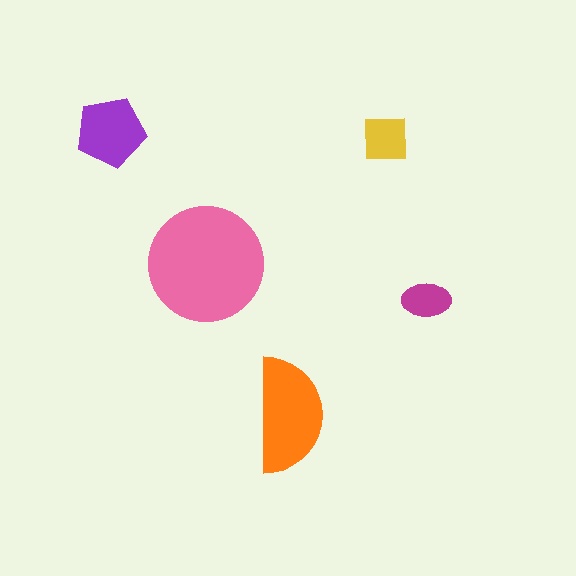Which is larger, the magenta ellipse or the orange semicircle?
The orange semicircle.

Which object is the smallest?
The magenta ellipse.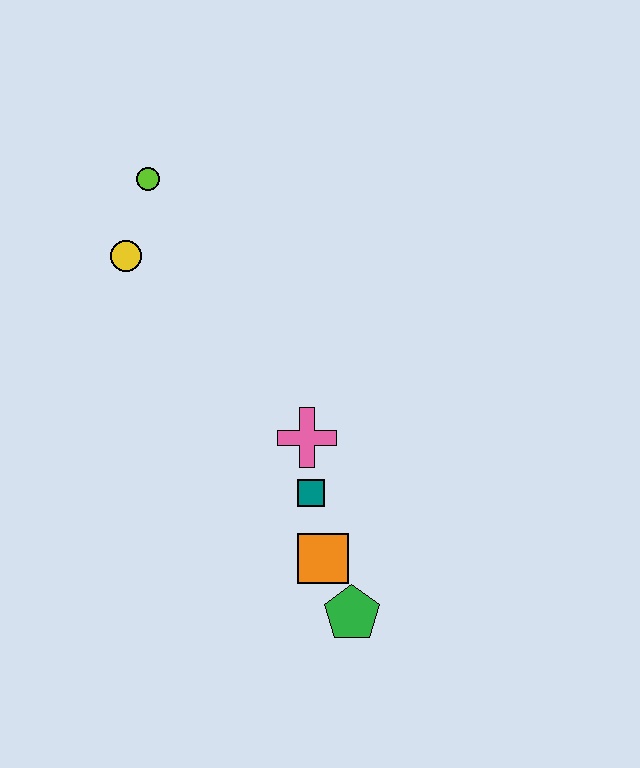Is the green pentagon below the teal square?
Yes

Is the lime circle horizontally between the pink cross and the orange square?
No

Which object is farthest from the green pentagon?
The lime circle is farthest from the green pentagon.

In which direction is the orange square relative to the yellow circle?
The orange square is below the yellow circle.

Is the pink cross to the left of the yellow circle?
No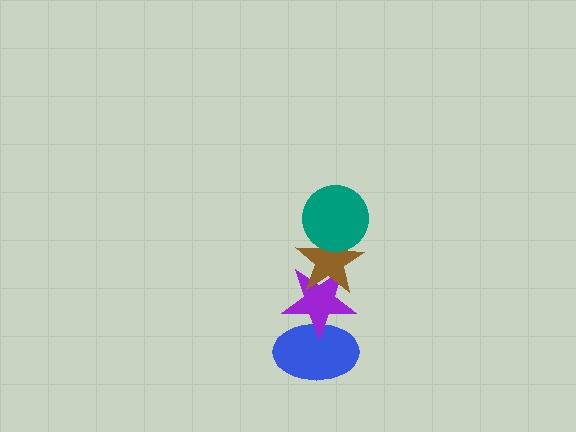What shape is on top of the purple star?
The brown star is on top of the purple star.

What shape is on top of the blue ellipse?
The purple star is on top of the blue ellipse.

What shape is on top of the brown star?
The teal circle is on top of the brown star.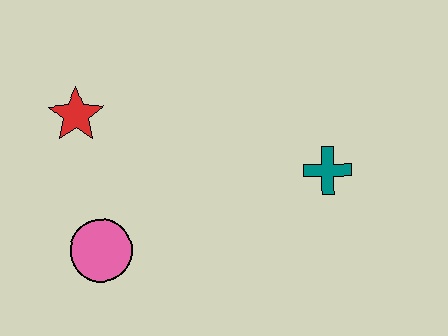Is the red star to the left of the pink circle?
Yes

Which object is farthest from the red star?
The teal cross is farthest from the red star.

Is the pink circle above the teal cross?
No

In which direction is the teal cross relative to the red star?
The teal cross is to the right of the red star.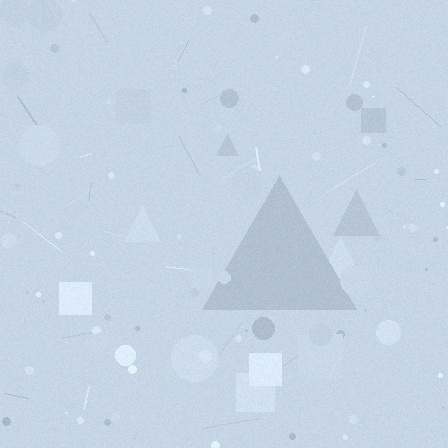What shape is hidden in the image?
A triangle is hidden in the image.